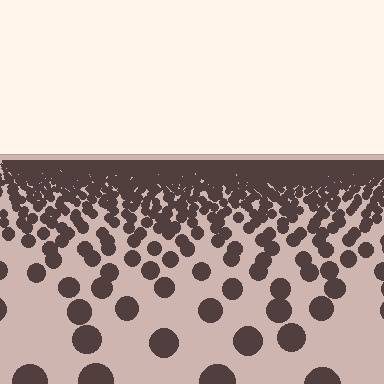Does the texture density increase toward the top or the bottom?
Density increases toward the top.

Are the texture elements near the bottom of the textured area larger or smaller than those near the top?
Larger. Near the bottom, elements are closer to the viewer and appear at a bigger on-screen size.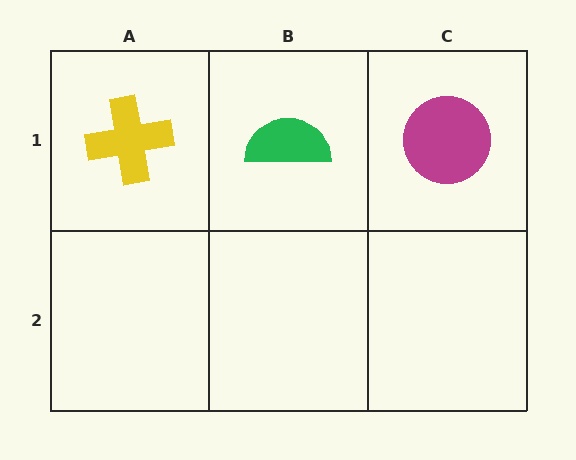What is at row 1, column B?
A green semicircle.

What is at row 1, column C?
A magenta circle.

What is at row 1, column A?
A yellow cross.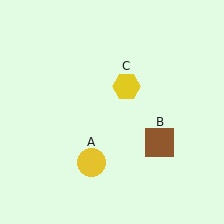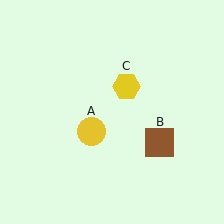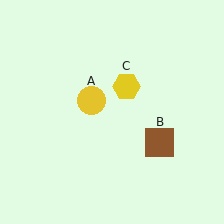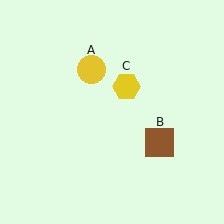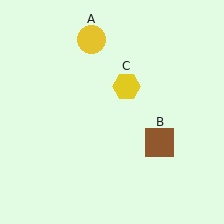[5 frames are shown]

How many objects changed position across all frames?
1 object changed position: yellow circle (object A).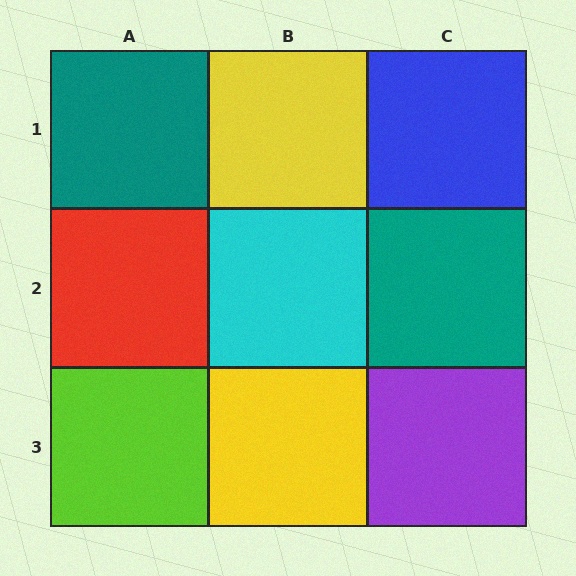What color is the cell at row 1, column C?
Blue.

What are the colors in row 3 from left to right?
Lime, yellow, purple.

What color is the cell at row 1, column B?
Yellow.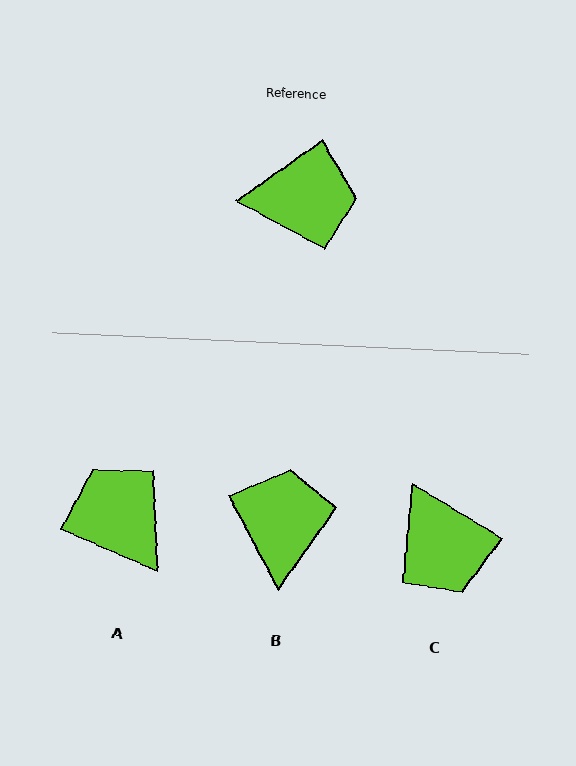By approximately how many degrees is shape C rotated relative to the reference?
Approximately 67 degrees clockwise.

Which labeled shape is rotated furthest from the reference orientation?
A, about 121 degrees away.